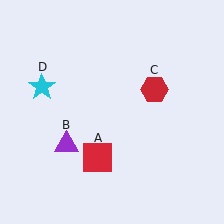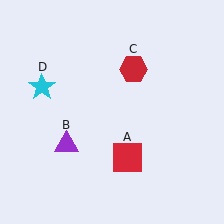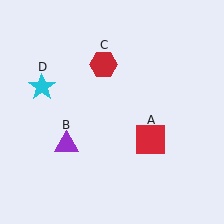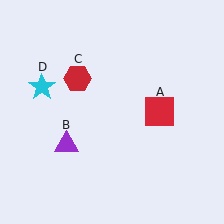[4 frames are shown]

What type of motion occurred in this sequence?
The red square (object A), red hexagon (object C) rotated counterclockwise around the center of the scene.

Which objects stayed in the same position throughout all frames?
Purple triangle (object B) and cyan star (object D) remained stationary.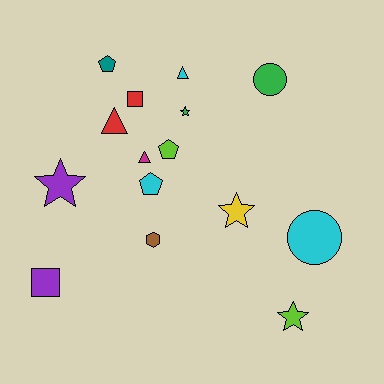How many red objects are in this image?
There are 2 red objects.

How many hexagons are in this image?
There is 1 hexagon.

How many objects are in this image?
There are 15 objects.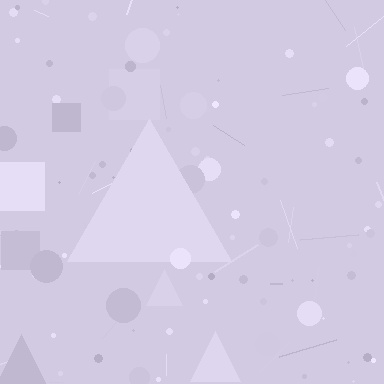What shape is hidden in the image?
A triangle is hidden in the image.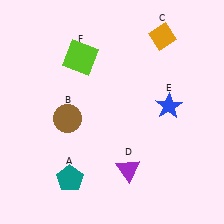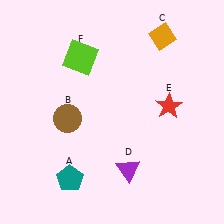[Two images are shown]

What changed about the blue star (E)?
In Image 1, E is blue. In Image 2, it changed to red.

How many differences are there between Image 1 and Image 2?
There is 1 difference between the two images.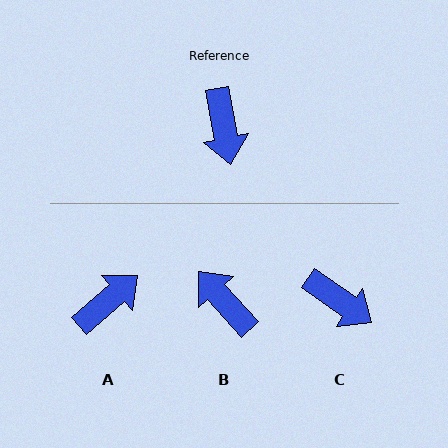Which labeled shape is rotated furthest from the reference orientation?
B, about 148 degrees away.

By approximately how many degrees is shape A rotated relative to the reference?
Approximately 121 degrees counter-clockwise.